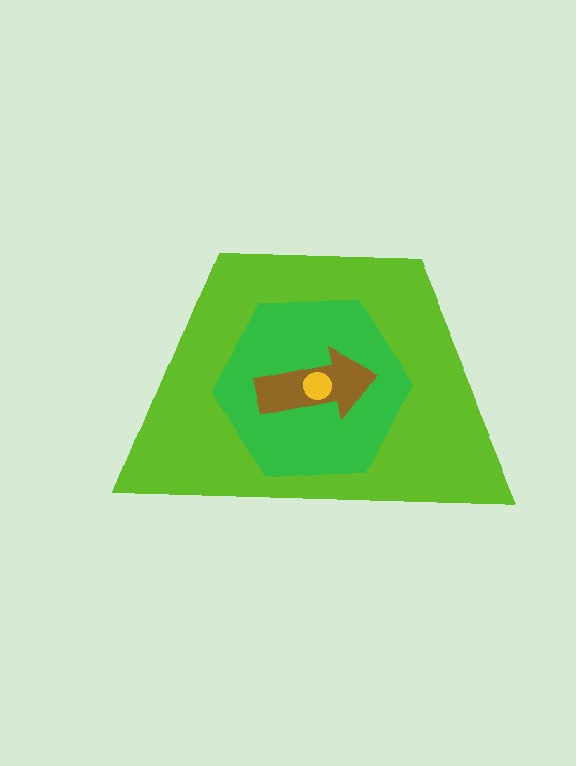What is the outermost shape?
The lime trapezoid.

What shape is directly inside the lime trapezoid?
The green hexagon.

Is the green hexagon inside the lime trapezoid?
Yes.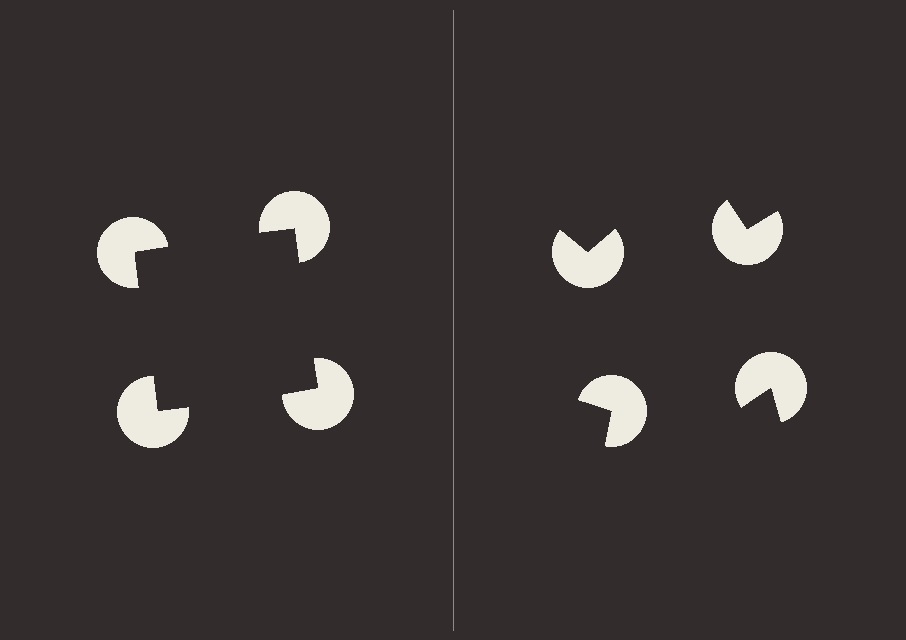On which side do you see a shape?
An illusory square appears on the left side. On the right side the wedge cuts are rotated, so no coherent shape forms.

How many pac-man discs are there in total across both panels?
8 — 4 on each side.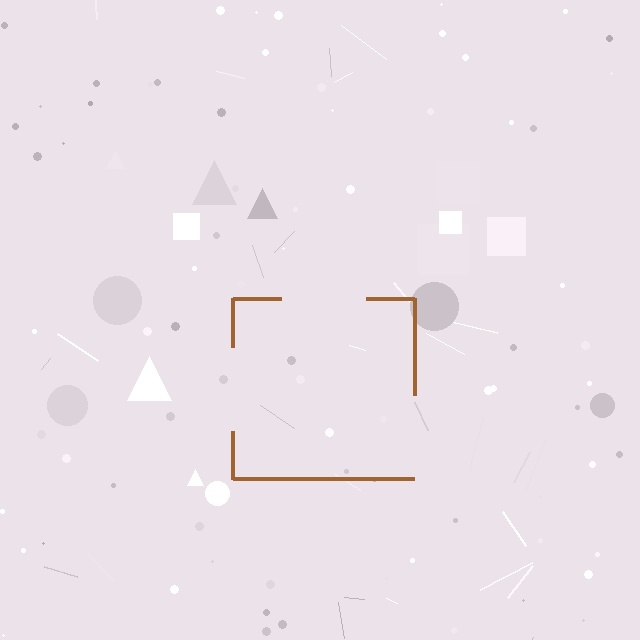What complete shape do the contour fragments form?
The contour fragments form a square.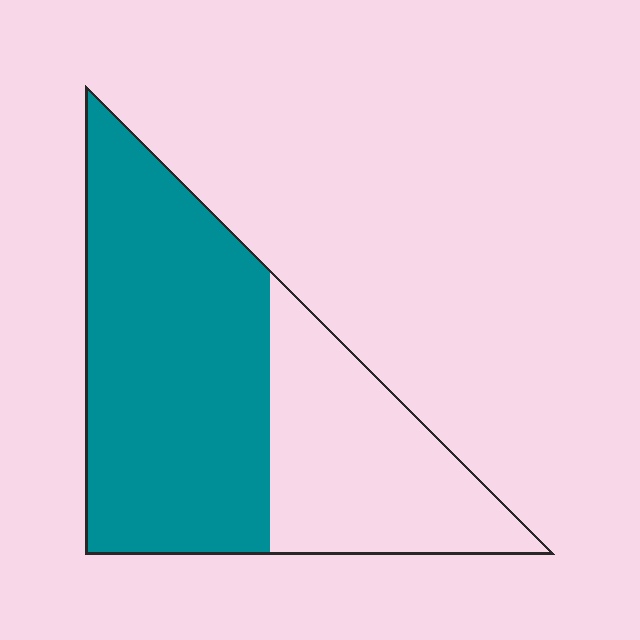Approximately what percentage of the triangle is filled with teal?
Approximately 65%.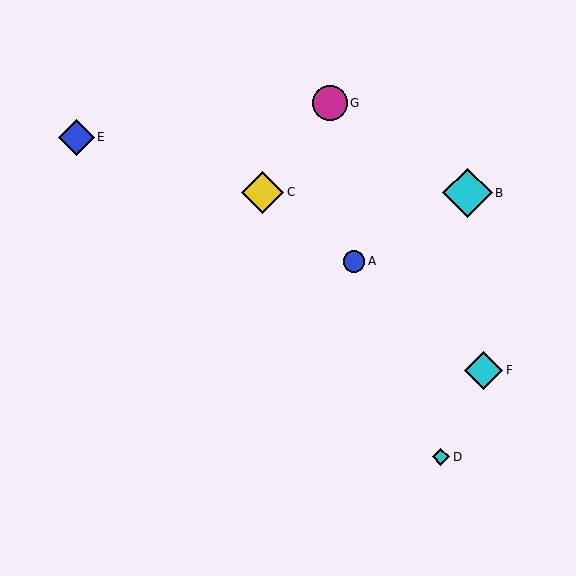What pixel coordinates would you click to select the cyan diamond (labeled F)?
Click at (484, 370) to select the cyan diamond F.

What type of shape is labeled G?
Shape G is a magenta circle.